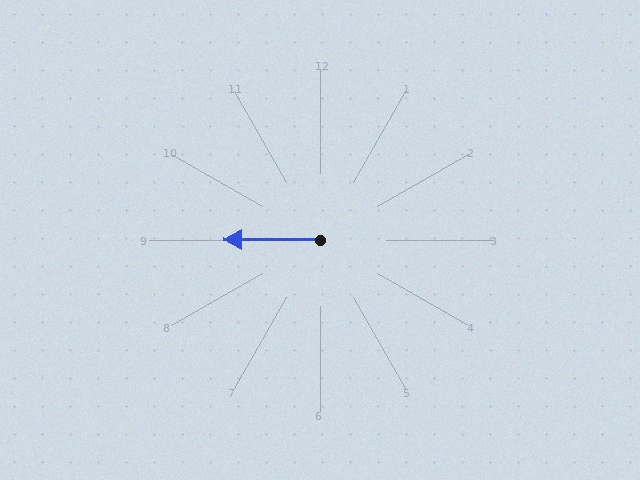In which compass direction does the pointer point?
West.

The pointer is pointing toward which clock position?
Roughly 9 o'clock.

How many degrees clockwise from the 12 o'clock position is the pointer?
Approximately 270 degrees.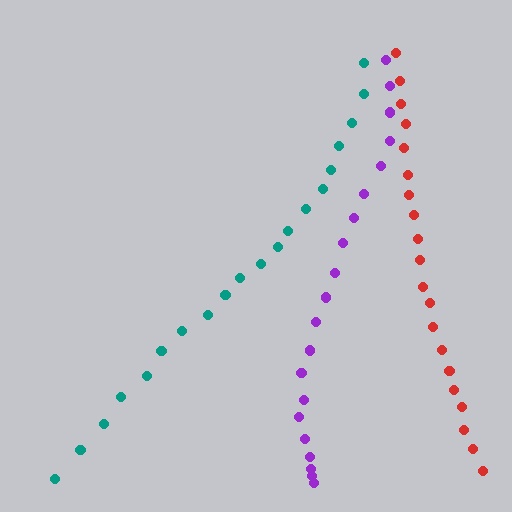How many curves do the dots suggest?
There are 3 distinct paths.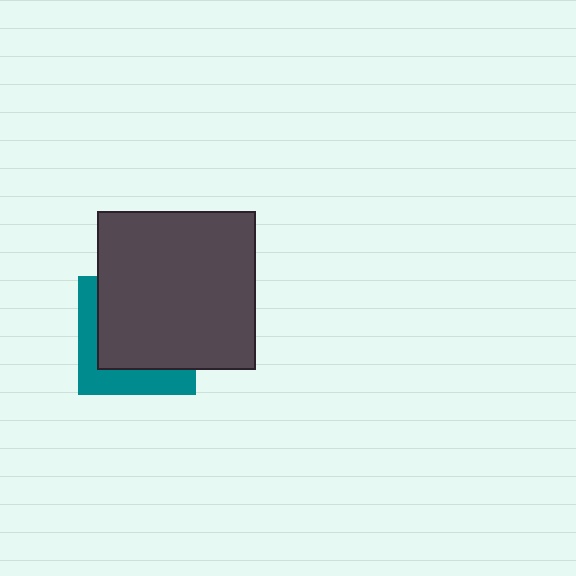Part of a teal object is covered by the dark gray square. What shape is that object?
It is a square.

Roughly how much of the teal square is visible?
A small part of it is visible (roughly 35%).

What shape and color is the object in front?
The object in front is a dark gray square.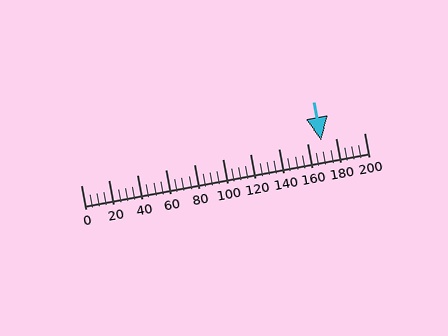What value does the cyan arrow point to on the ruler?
The cyan arrow points to approximately 170.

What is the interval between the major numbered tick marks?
The major tick marks are spaced 20 units apart.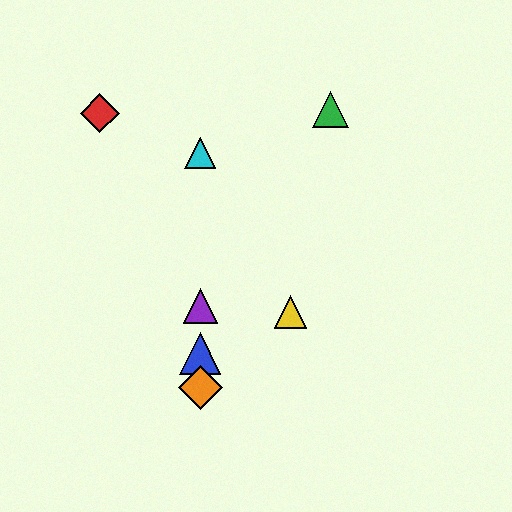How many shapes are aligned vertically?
4 shapes (the blue triangle, the purple triangle, the orange diamond, the cyan triangle) are aligned vertically.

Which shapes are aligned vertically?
The blue triangle, the purple triangle, the orange diamond, the cyan triangle are aligned vertically.